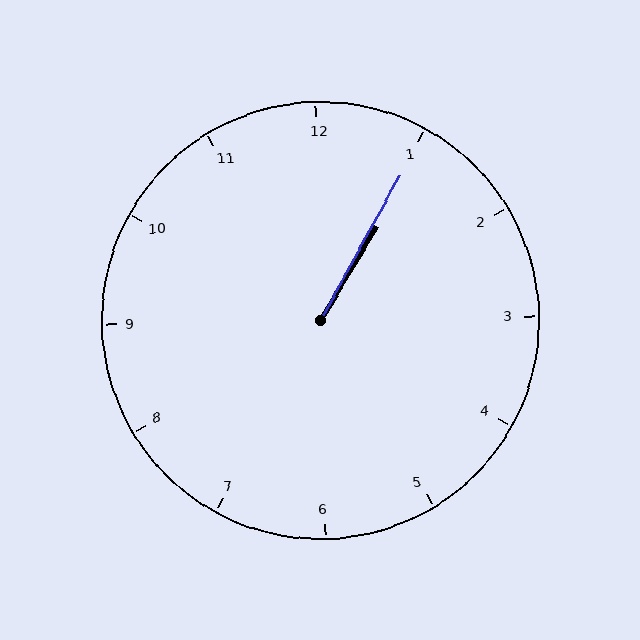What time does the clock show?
1:05.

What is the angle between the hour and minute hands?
Approximately 2 degrees.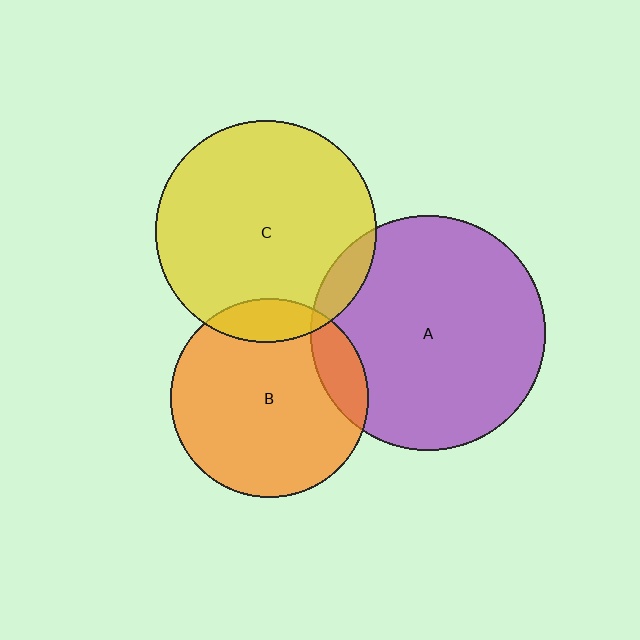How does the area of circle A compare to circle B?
Approximately 1.4 times.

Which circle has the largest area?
Circle A (purple).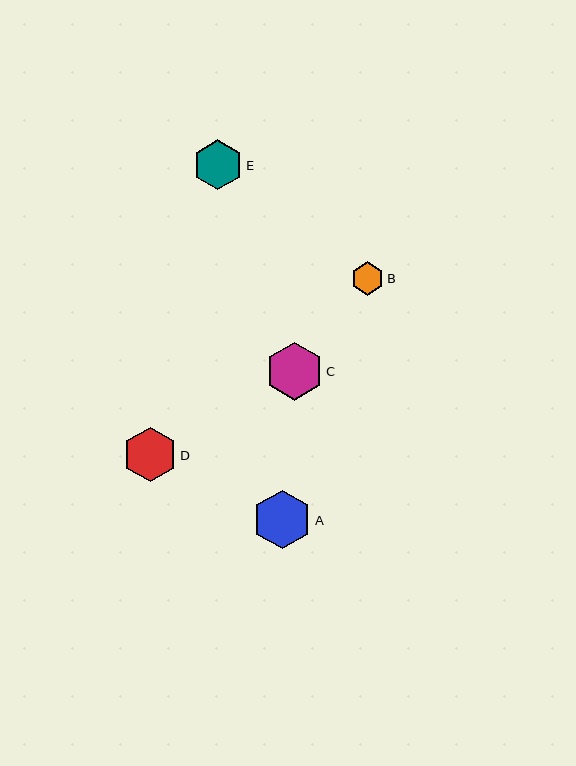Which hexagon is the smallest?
Hexagon B is the smallest with a size of approximately 33 pixels.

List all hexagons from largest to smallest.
From largest to smallest: A, C, D, E, B.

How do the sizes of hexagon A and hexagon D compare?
Hexagon A and hexagon D are approximately the same size.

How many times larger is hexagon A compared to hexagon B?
Hexagon A is approximately 1.8 times the size of hexagon B.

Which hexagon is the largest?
Hexagon A is the largest with a size of approximately 59 pixels.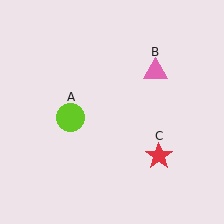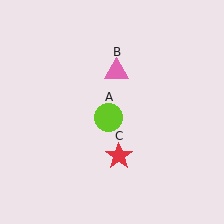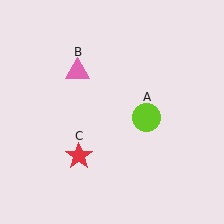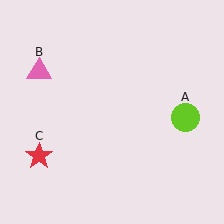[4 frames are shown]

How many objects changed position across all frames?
3 objects changed position: lime circle (object A), pink triangle (object B), red star (object C).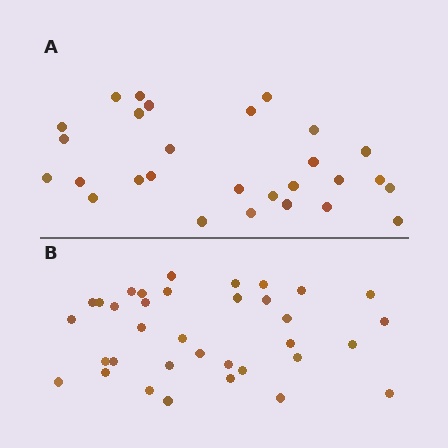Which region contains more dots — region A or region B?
Region B (the bottom region) has more dots.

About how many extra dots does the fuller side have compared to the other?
Region B has roughly 8 or so more dots than region A.